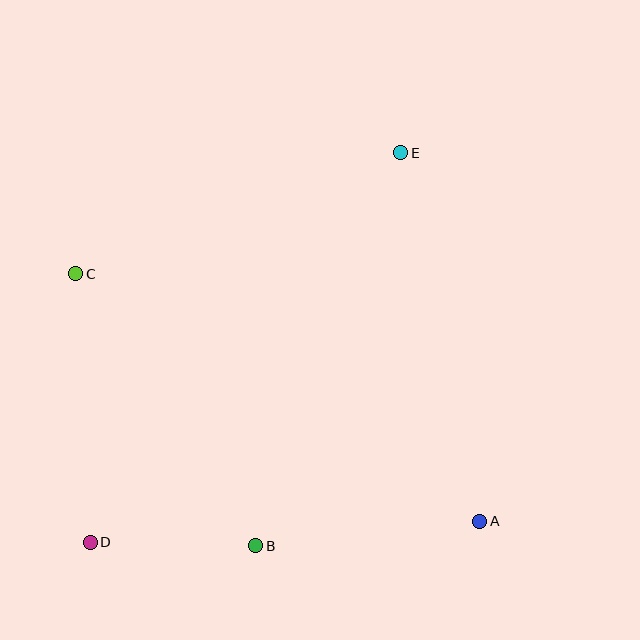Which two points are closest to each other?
Points B and D are closest to each other.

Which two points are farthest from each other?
Points D and E are farthest from each other.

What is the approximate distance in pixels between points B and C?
The distance between B and C is approximately 326 pixels.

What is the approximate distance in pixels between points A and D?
The distance between A and D is approximately 390 pixels.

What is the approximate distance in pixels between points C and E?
The distance between C and E is approximately 346 pixels.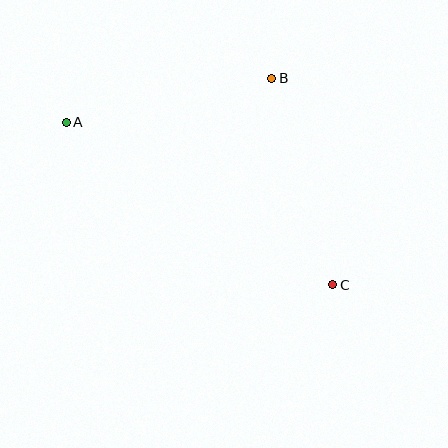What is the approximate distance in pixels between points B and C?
The distance between B and C is approximately 215 pixels.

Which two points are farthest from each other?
Points A and C are farthest from each other.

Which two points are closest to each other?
Points A and B are closest to each other.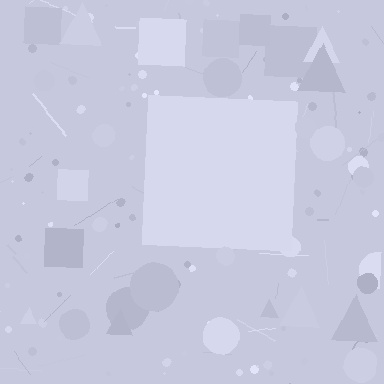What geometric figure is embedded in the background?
A square is embedded in the background.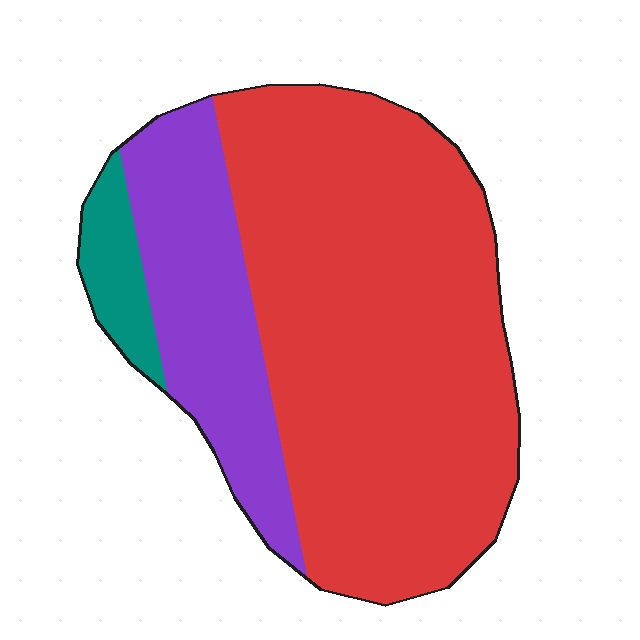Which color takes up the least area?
Teal, at roughly 5%.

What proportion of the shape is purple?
Purple takes up about one quarter (1/4) of the shape.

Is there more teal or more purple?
Purple.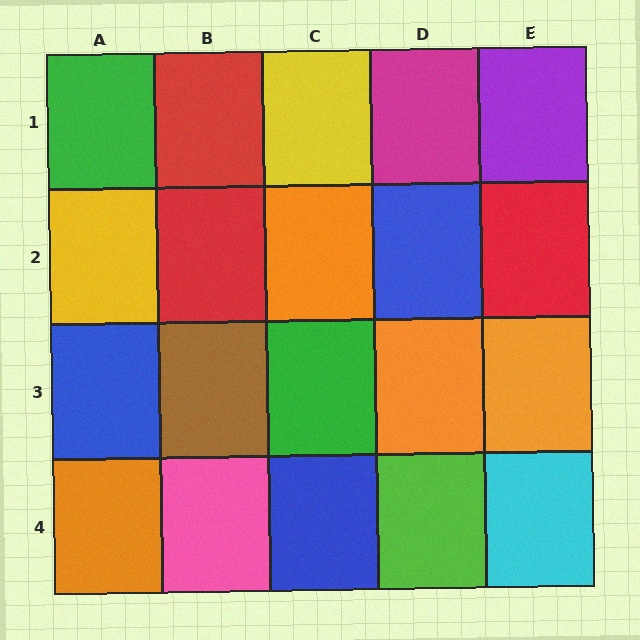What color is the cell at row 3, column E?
Orange.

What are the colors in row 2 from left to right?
Yellow, red, orange, blue, red.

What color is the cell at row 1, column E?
Purple.